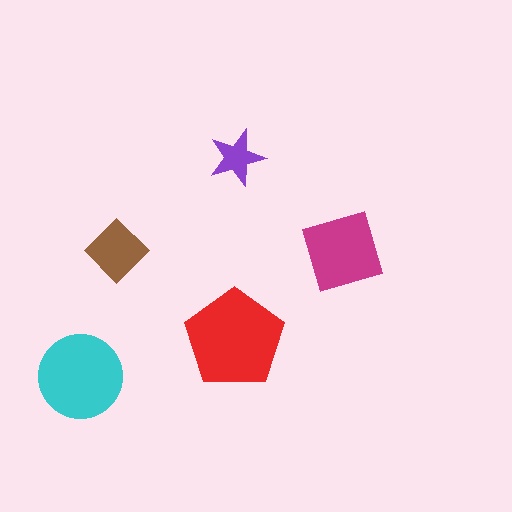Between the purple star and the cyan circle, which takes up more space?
The cyan circle.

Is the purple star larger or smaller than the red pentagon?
Smaller.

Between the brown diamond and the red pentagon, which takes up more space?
The red pentagon.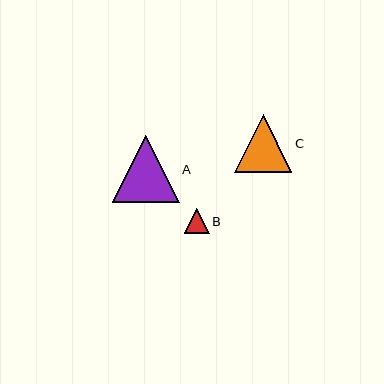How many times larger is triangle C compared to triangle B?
Triangle C is approximately 2.3 times the size of triangle B.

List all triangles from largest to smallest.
From largest to smallest: A, C, B.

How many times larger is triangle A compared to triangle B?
Triangle A is approximately 2.7 times the size of triangle B.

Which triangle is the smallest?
Triangle B is the smallest with a size of approximately 25 pixels.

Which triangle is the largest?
Triangle A is the largest with a size of approximately 67 pixels.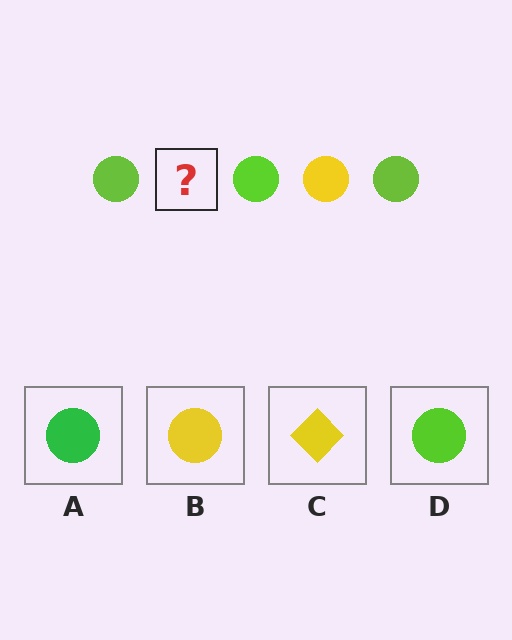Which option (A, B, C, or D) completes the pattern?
B.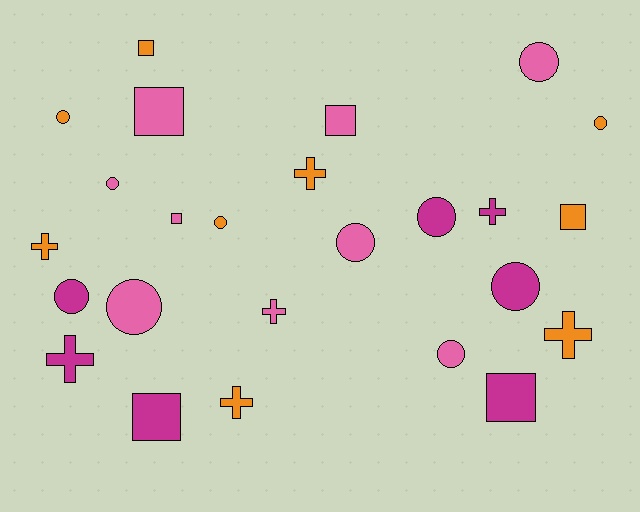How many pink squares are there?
There are 3 pink squares.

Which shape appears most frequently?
Circle, with 11 objects.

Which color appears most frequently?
Orange, with 9 objects.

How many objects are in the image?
There are 25 objects.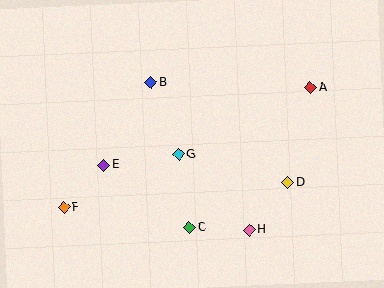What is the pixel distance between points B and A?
The distance between B and A is 160 pixels.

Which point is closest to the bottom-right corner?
Point D is closest to the bottom-right corner.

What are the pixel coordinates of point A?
Point A is at (311, 88).